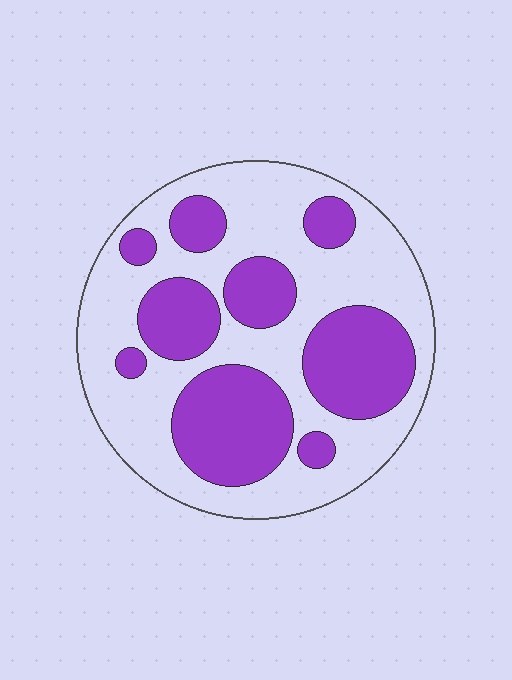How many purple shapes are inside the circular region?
9.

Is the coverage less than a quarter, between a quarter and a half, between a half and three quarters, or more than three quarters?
Between a quarter and a half.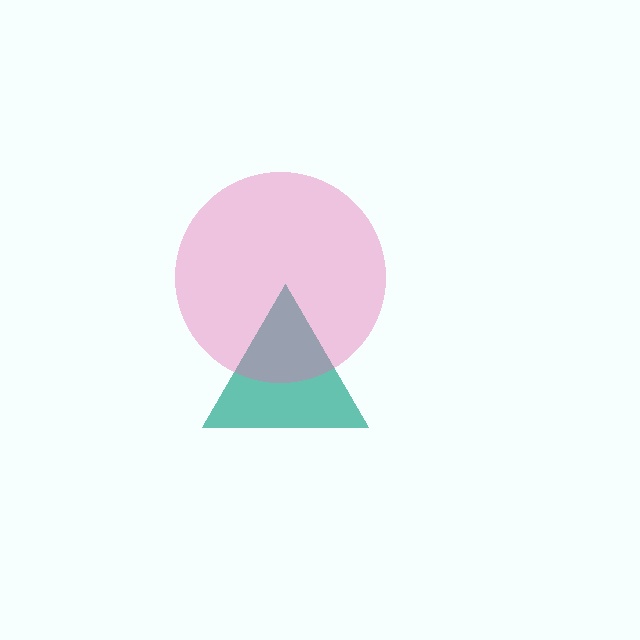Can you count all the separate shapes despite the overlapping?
Yes, there are 2 separate shapes.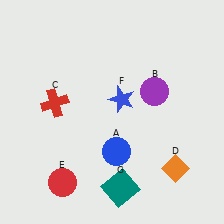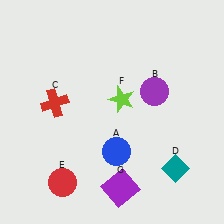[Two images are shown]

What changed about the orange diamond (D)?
In Image 1, D is orange. In Image 2, it changed to teal.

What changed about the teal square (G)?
In Image 1, G is teal. In Image 2, it changed to purple.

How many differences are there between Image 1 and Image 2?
There are 3 differences between the two images.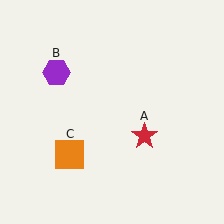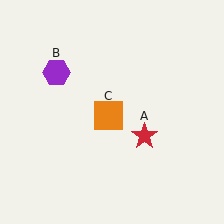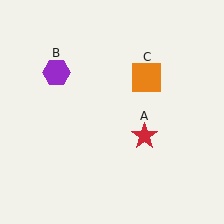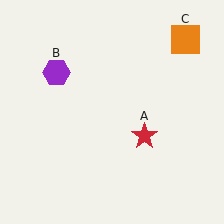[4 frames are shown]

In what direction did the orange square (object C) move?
The orange square (object C) moved up and to the right.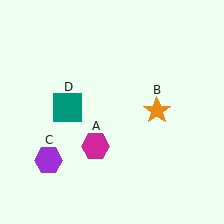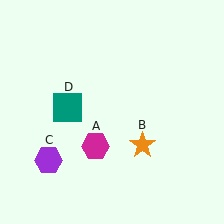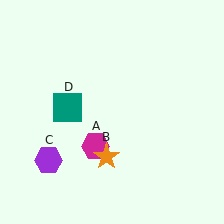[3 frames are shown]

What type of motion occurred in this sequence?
The orange star (object B) rotated clockwise around the center of the scene.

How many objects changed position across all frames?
1 object changed position: orange star (object B).